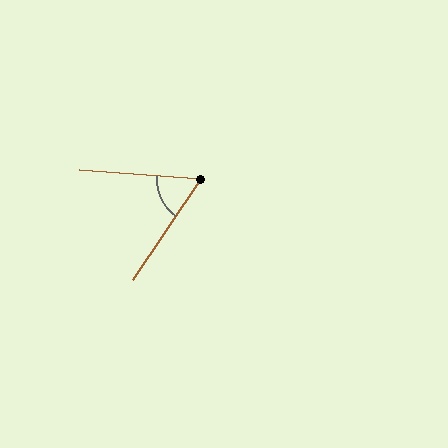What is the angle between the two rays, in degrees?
Approximately 60 degrees.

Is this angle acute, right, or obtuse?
It is acute.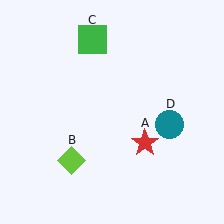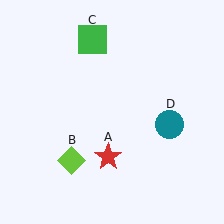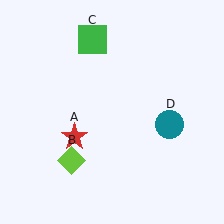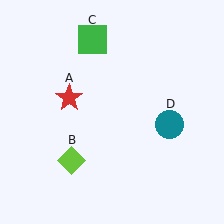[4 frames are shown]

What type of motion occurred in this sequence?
The red star (object A) rotated clockwise around the center of the scene.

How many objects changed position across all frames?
1 object changed position: red star (object A).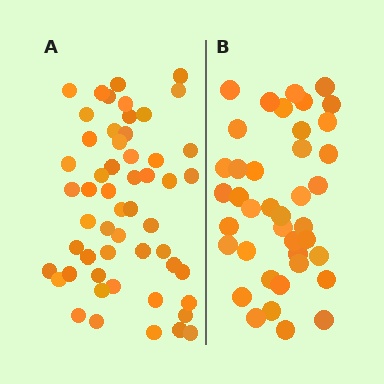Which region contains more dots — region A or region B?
Region A (the left region) has more dots.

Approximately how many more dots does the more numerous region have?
Region A has approximately 15 more dots than region B.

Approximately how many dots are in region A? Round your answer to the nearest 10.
About 50 dots. (The exact count is 54, which rounds to 50.)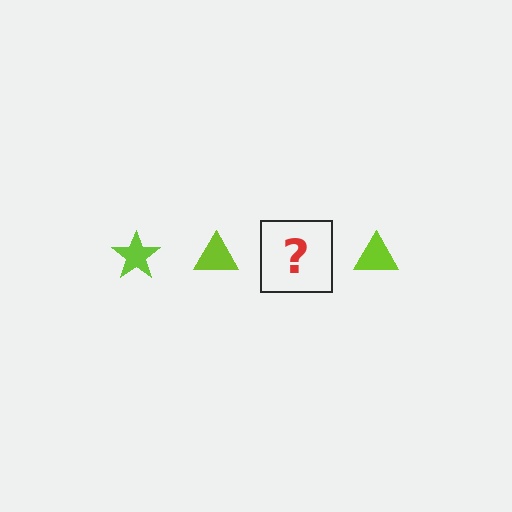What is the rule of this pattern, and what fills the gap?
The rule is that the pattern cycles through star, triangle shapes in lime. The gap should be filled with a lime star.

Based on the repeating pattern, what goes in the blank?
The blank should be a lime star.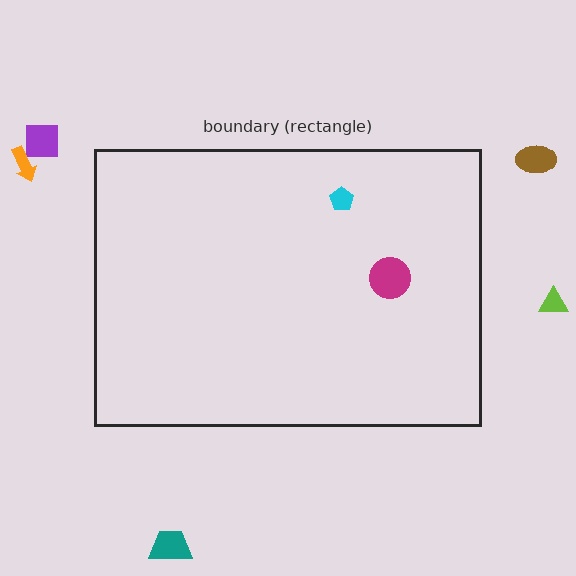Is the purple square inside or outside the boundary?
Outside.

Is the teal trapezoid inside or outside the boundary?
Outside.